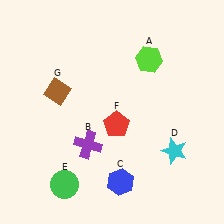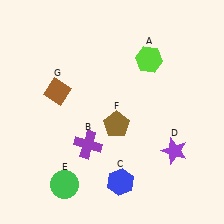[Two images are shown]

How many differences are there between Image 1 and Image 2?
There are 2 differences between the two images.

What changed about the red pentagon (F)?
In Image 1, F is red. In Image 2, it changed to brown.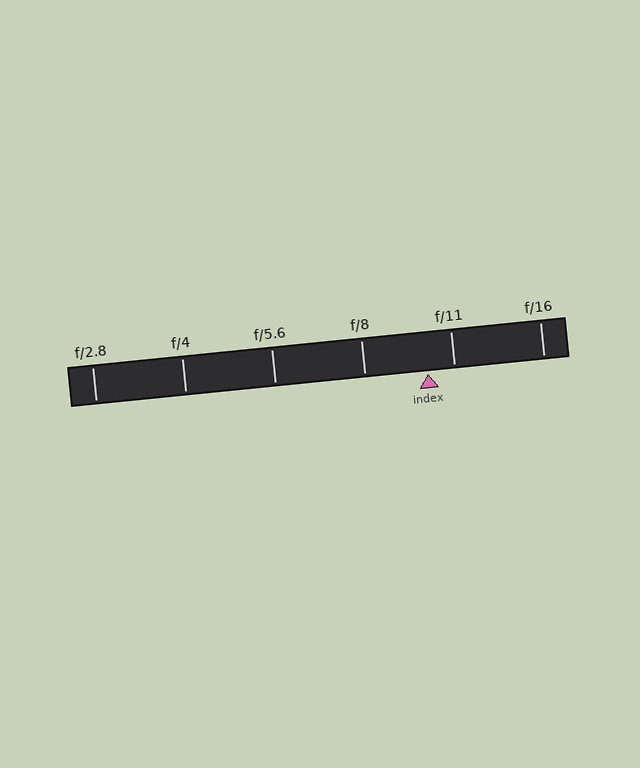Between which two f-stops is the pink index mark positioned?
The index mark is between f/8 and f/11.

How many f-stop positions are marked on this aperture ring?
There are 6 f-stop positions marked.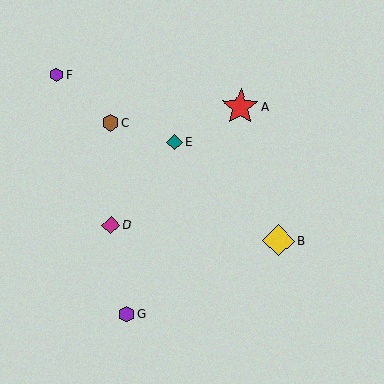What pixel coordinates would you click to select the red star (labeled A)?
Click at (240, 107) to select the red star A.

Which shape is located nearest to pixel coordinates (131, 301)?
The purple hexagon (labeled G) at (127, 314) is nearest to that location.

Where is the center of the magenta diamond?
The center of the magenta diamond is at (111, 225).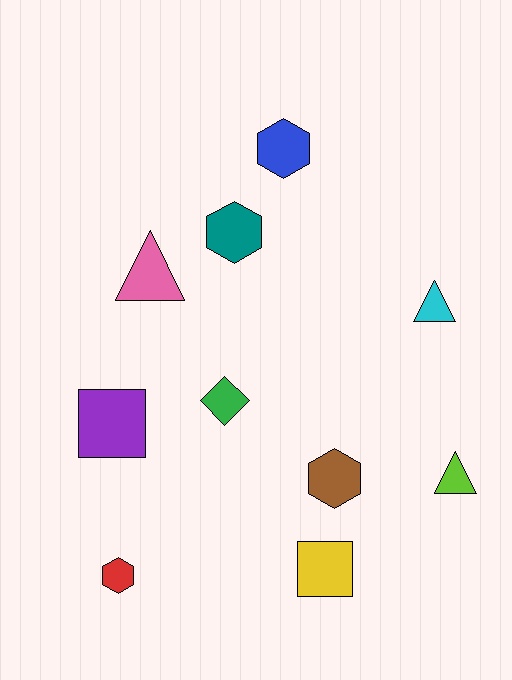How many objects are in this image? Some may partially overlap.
There are 10 objects.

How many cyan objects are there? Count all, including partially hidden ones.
There is 1 cyan object.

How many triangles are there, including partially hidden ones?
There are 3 triangles.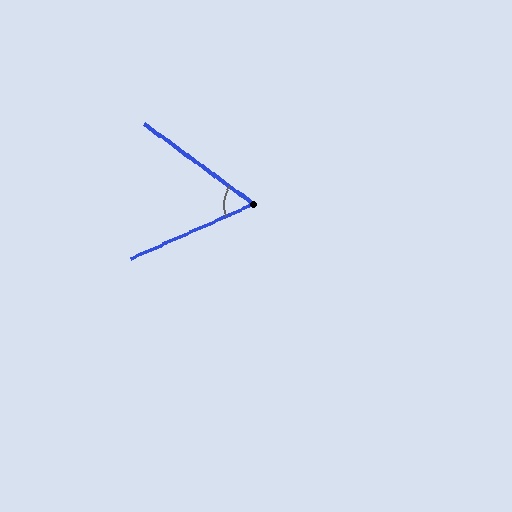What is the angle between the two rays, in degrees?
Approximately 60 degrees.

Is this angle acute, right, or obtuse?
It is acute.